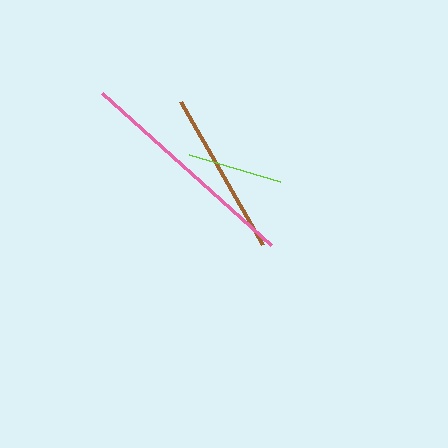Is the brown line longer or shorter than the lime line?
The brown line is longer than the lime line.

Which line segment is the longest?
The pink line is the longest at approximately 227 pixels.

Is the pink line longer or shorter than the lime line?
The pink line is longer than the lime line.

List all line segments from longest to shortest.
From longest to shortest: pink, brown, lime.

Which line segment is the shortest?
The lime line is the shortest at approximately 96 pixels.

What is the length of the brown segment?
The brown segment is approximately 165 pixels long.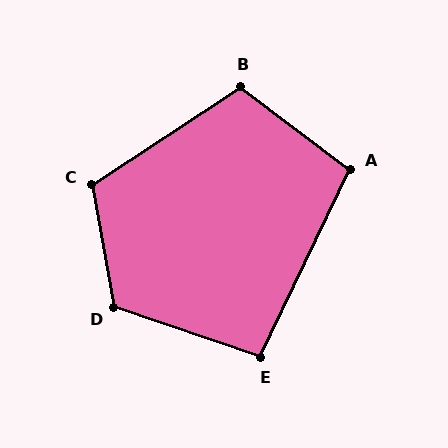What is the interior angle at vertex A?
Approximately 101 degrees (obtuse).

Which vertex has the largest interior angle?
D, at approximately 119 degrees.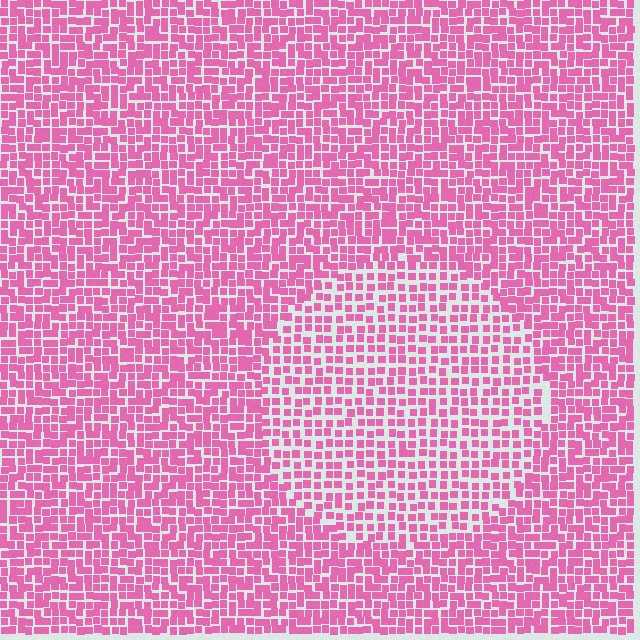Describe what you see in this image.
The image contains small pink elements arranged at two different densities. A circle-shaped region is visible where the elements are less densely packed than the surrounding area.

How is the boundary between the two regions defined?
The boundary is defined by a change in element density (approximately 1.5x ratio). All elements are the same color, size, and shape.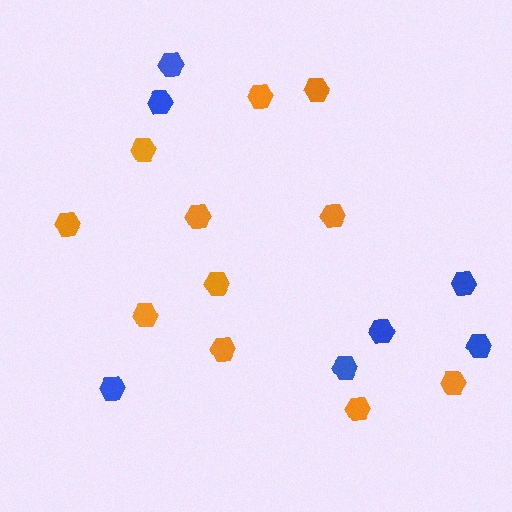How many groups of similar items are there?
There are 2 groups: one group of blue hexagons (7) and one group of orange hexagons (11).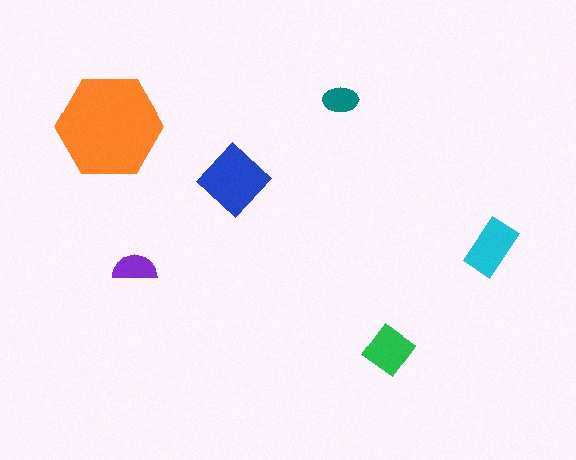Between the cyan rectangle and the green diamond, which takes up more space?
The cyan rectangle.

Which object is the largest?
The orange hexagon.